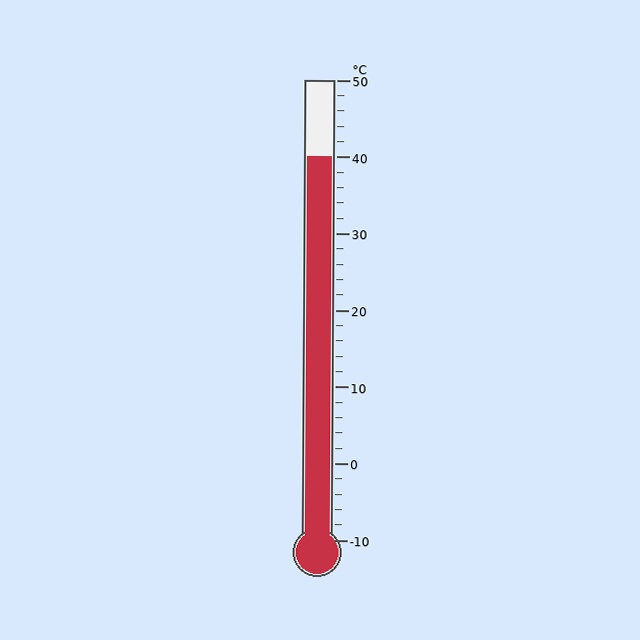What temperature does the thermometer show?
The thermometer shows approximately 40°C.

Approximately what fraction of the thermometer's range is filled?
The thermometer is filled to approximately 85% of its range.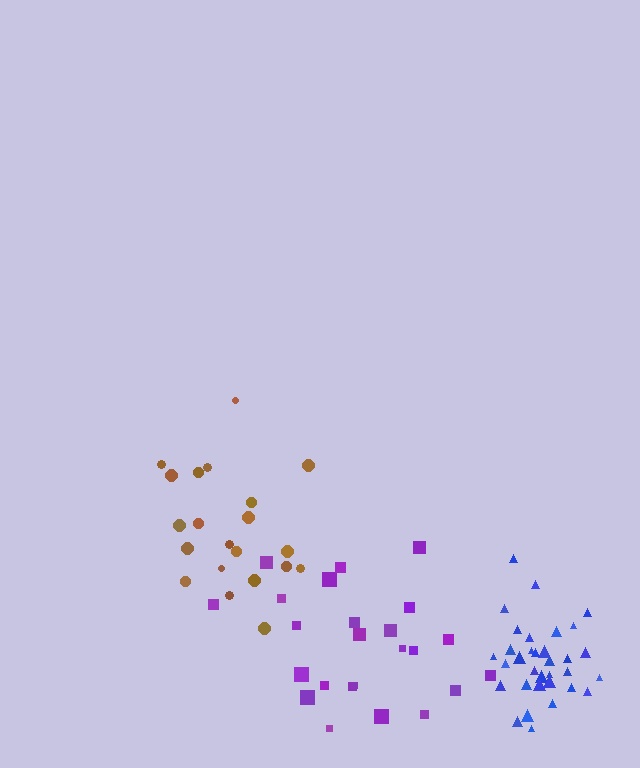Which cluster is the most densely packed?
Blue.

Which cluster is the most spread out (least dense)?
Purple.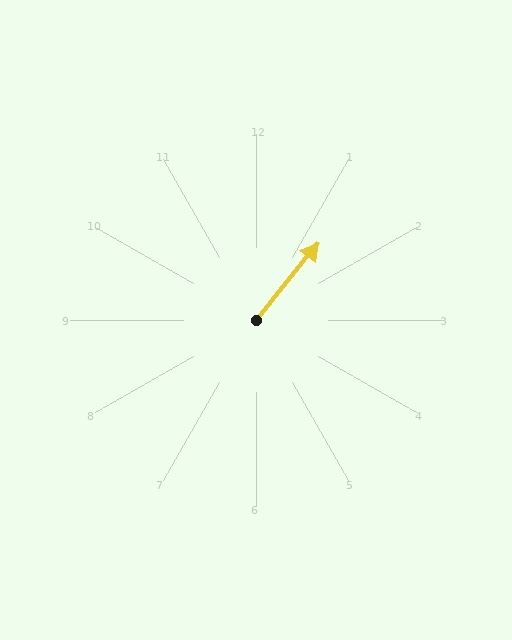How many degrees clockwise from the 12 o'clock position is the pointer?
Approximately 39 degrees.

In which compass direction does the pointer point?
Northeast.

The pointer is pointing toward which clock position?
Roughly 1 o'clock.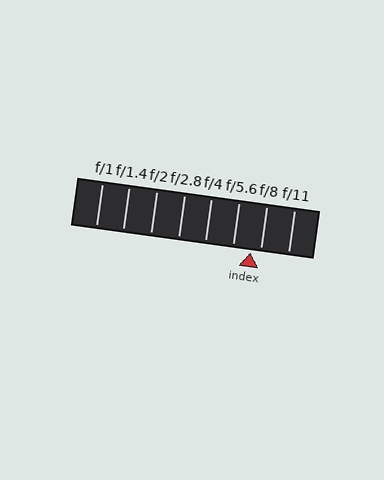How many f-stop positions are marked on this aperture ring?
There are 8 f-stop positions marked.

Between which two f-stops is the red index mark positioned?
The index mark is between f/5.6 and f/8.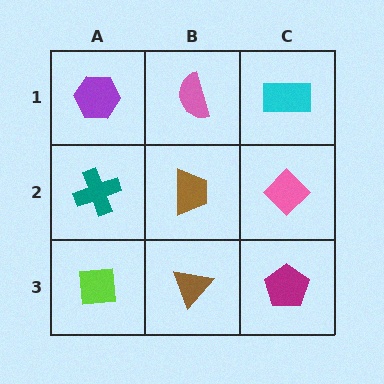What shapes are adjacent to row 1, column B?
A brown trapezoid (row 2, column B), a purple hexagon (row 1, column A), a cyan rectangle (row 1, column C).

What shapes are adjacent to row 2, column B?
A pink semicircle (row 1, column B), a brown triangle (row 3, column B), a teal cross (row 2, column A), a pink diamond (row 2, column C).